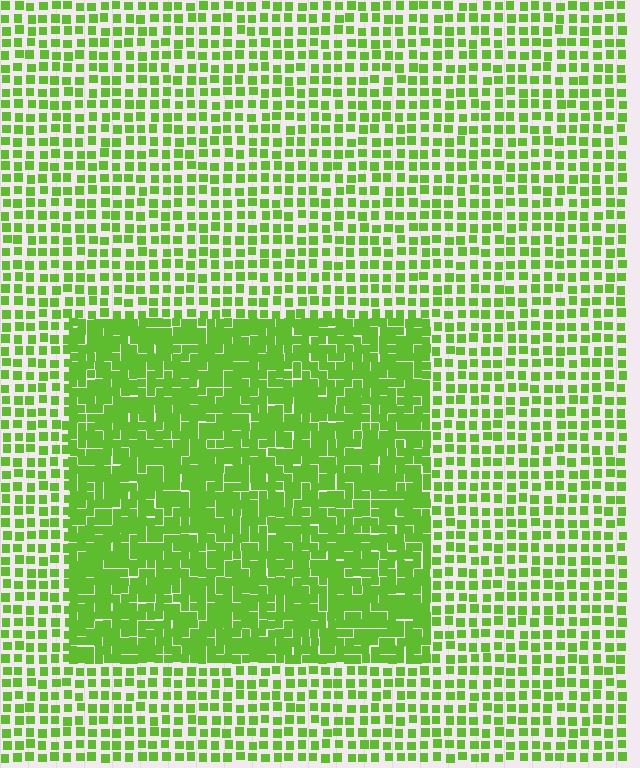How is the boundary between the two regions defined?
The boundary is defined by a change in element density (approximately 2.0x ratio). All elements are the same color, size, and shape.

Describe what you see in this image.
The image contains small lime elements arranged at two different densities. A rectangle-shaped region is visible where the elements are more densely packed than the surrounding area.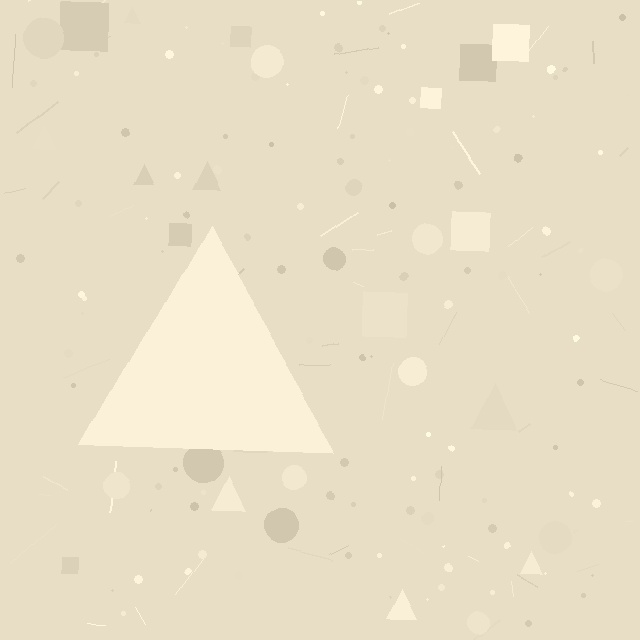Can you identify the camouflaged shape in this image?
The camouflaged shape is a triangle.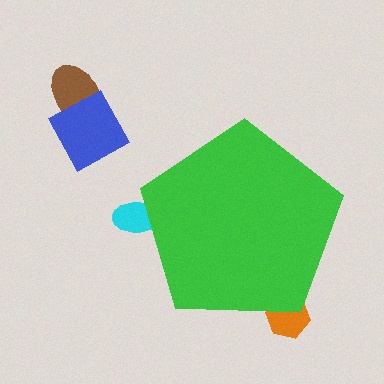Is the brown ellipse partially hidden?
No, the brown ellipse is fully visible.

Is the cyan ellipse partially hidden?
Yes, the cyan ellipse is partially hidden behind the green pentagon.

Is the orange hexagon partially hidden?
Yes, the orange hexagon is partially hidden behind the green pentagon.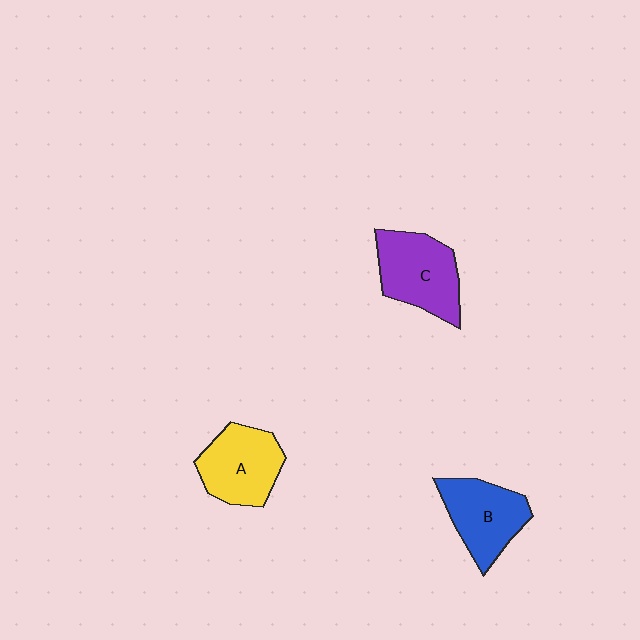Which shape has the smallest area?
Shape B (blue).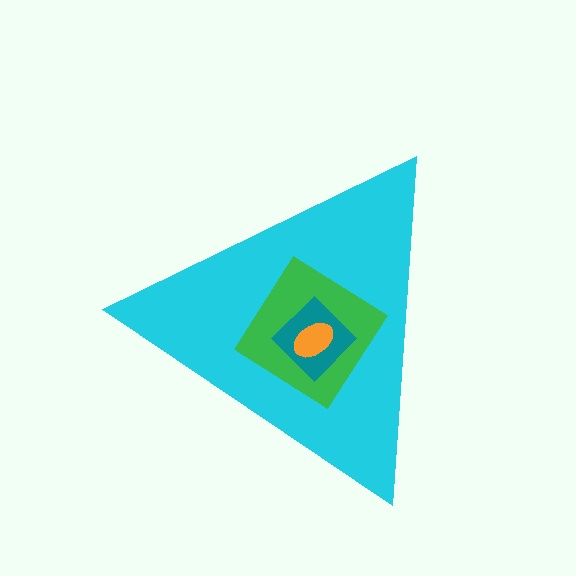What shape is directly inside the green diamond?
The teal diamond.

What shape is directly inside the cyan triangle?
The green diamond.